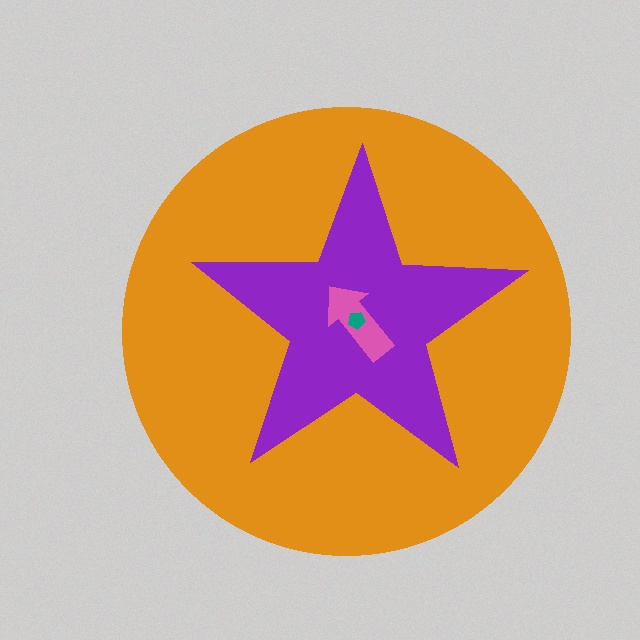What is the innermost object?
The teal pentagon.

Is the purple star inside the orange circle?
Yes.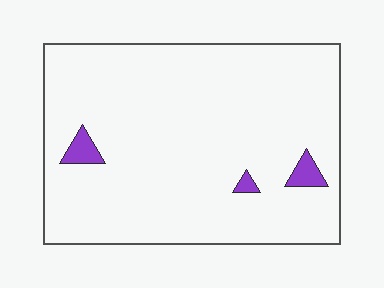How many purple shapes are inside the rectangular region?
3.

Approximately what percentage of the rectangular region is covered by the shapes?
Approximately 5%.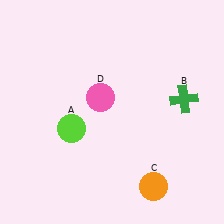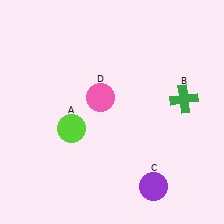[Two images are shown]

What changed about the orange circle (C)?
In Image 1, C is orange. In Image 2, it changed to purple.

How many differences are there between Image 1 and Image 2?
There is 1 difference between the two images.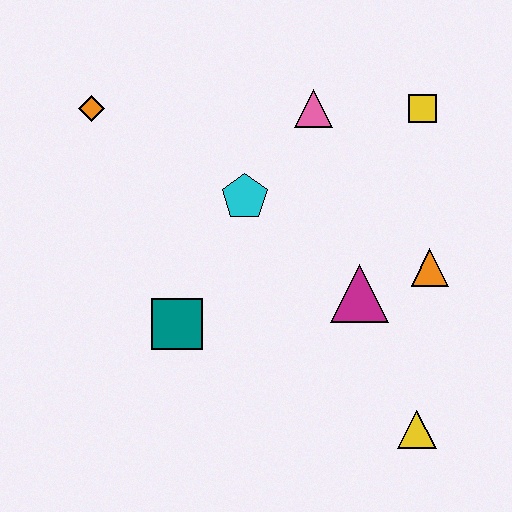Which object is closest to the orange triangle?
The magenta triangle is closest to the orange triangle.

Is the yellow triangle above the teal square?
No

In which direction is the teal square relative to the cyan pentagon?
The teal square is below the cyan pentagon.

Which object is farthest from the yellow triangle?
The orange diamond is farthest from the yellow triangle.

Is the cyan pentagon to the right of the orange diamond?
Yes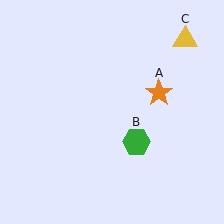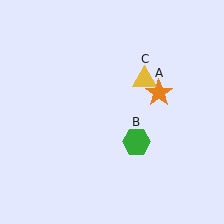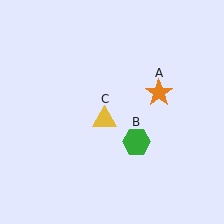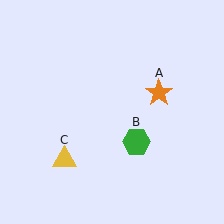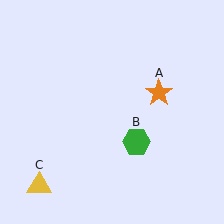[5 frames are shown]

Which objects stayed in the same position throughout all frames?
Orange star (object A) and green hexagon (object B) remained stationary.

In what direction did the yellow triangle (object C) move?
The yellow triangle (object C) moved down and to the left.